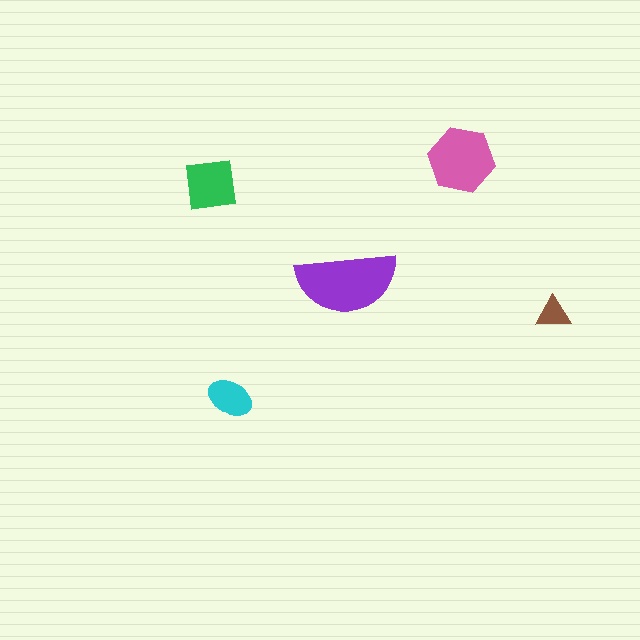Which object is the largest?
The purple semicircle.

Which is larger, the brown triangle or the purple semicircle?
The purple semicircle.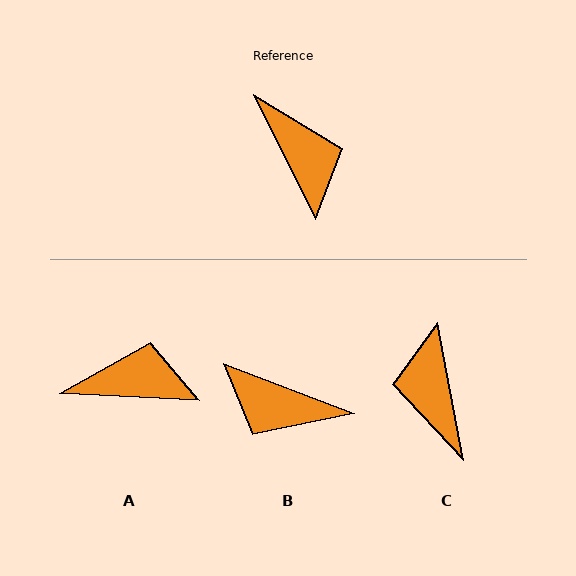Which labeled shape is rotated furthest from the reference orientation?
C, about 164 degrees away.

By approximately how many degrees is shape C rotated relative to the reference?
Approximately 164 degrees counter-clockwise.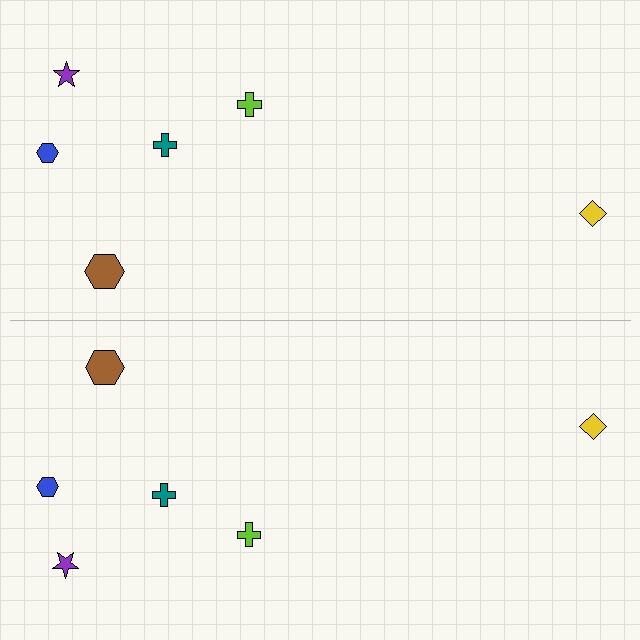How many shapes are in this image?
There are 12 shapes in this image.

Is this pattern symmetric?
Yes, this pattern has bilateral (reflection) symmetry.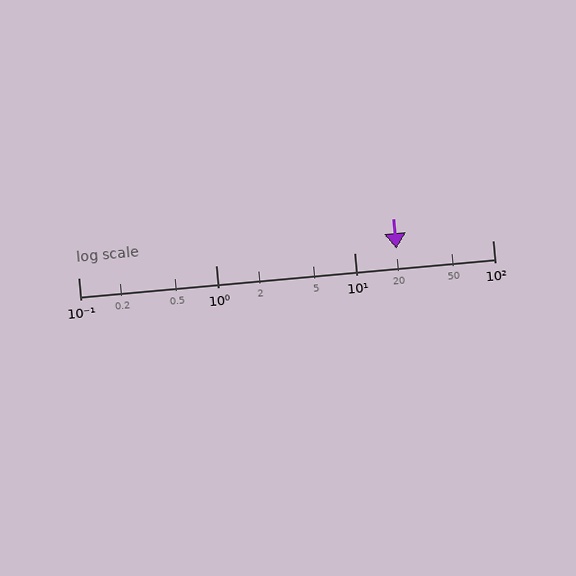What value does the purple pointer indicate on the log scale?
The pointer indicates approximately 20.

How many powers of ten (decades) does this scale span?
The scale spans 3 decades, from 0.1 to 100.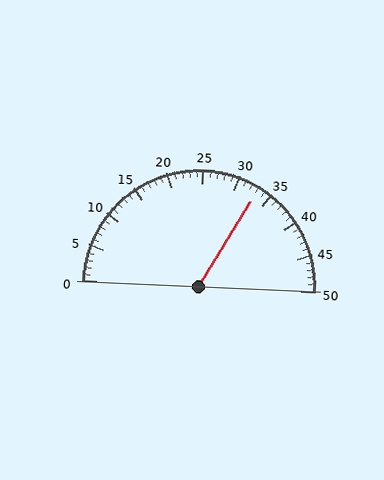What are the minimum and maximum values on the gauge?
The gauge ranges from 0 to 50.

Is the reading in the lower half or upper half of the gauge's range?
The reading is in the upper half of the range (0 to 50).